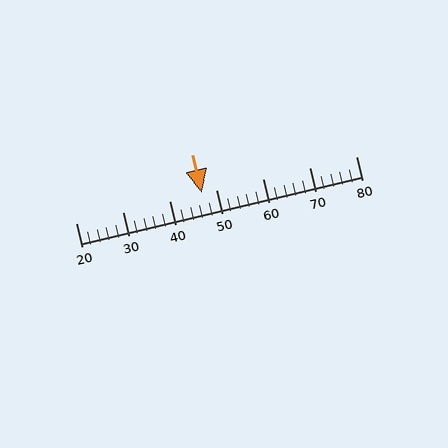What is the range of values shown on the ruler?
The ruler shows values from 20 to 80.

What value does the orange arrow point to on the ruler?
The orange arrow points to approximately 47.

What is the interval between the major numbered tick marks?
The major tick marks are spaced 10 units apart.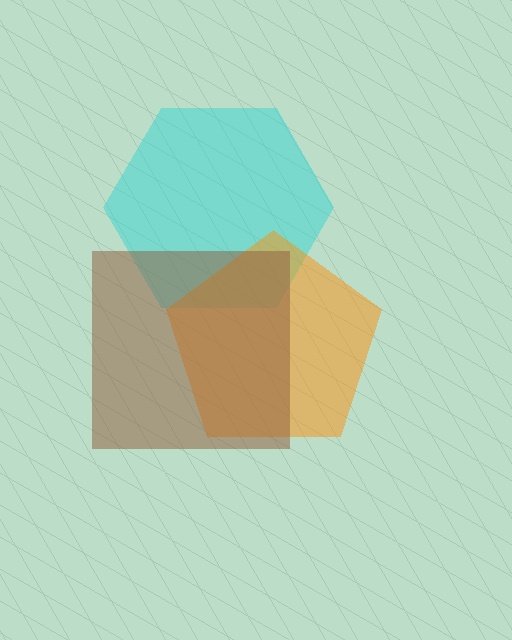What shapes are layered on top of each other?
The layered shapes are: a cyan hexagon, an orange pentagon, a brown square.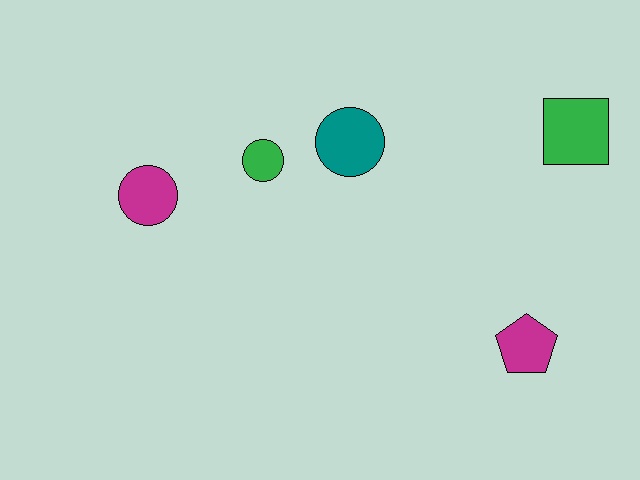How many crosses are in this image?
There are no crosses.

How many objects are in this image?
There are 5 objects.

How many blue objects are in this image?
There are no blue objects.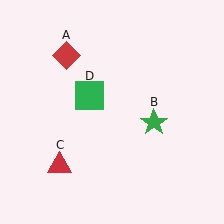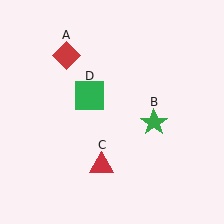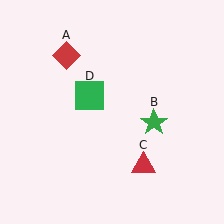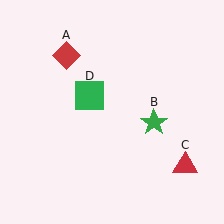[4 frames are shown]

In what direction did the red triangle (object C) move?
The red triangle (object C) moved right.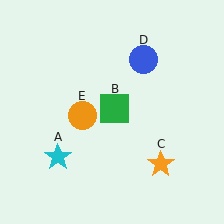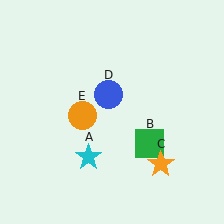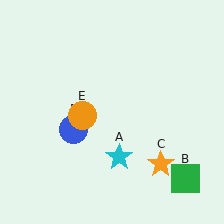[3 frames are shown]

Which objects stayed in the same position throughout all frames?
Orange star (object C) and orange circle (object E) remained stationary.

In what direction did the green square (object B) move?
The green square (object B) moved down and to the right.